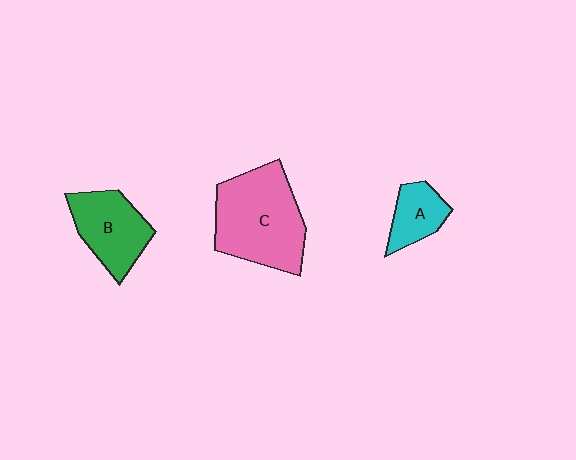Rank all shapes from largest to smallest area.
From largest to smallest: C (pink), B (green), A (cyan).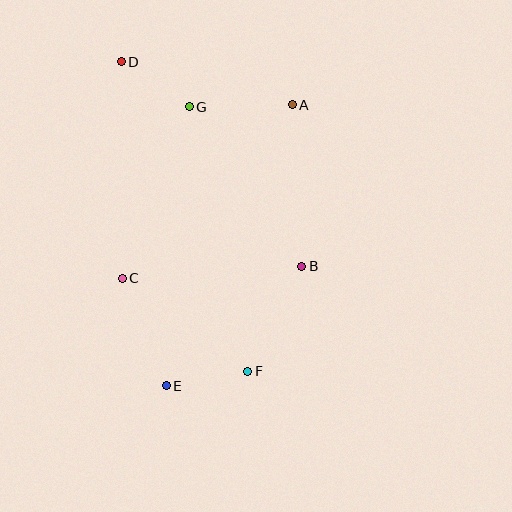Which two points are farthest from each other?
Points D and F are farthest from each other.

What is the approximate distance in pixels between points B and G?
The distance between B and G is approximately 195 pixels.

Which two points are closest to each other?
Points D and G are closest to each other.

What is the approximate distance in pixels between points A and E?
The distance between A and E is approximately 308 pixels.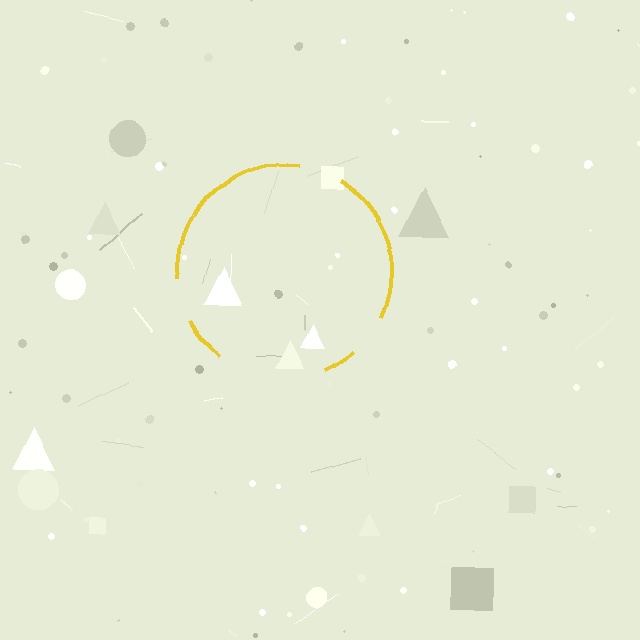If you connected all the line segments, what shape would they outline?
They would outline a circle.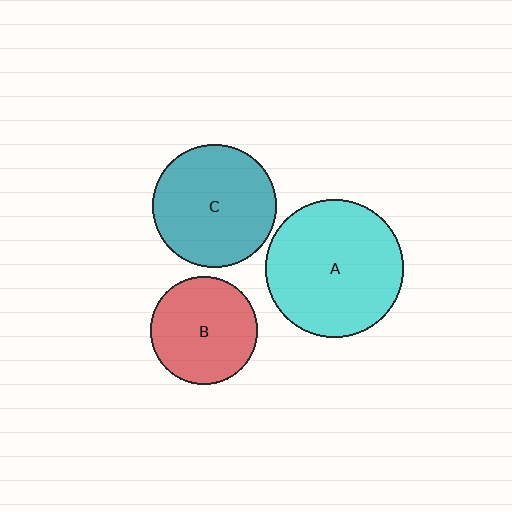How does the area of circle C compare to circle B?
Approximately 1.3 times.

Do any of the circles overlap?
No, none of the circles overlap.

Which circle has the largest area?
Circle A (cyan).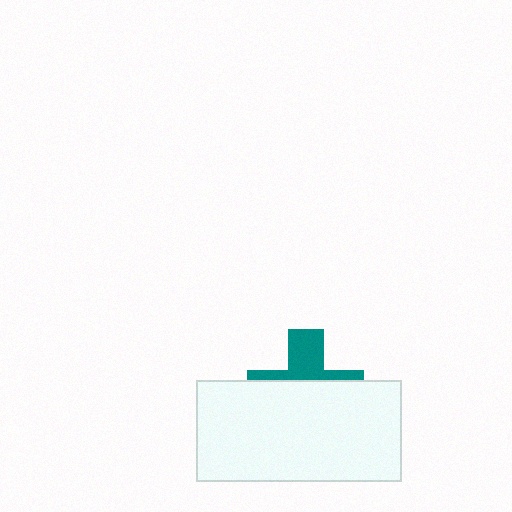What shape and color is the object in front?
The object in front is a white rectangle.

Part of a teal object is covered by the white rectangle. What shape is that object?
It is a cross.